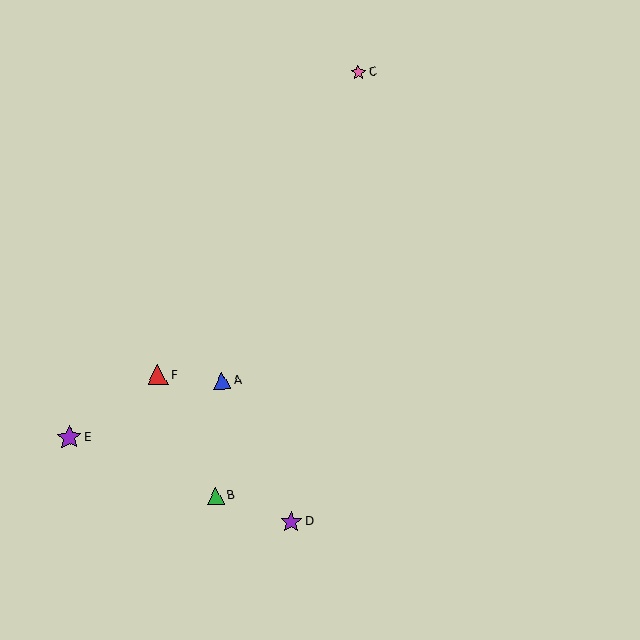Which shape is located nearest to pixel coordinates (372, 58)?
The pink star (labeled C) at (358, 72) is nearest to that location.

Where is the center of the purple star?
The center of the purple star is at (69, 437).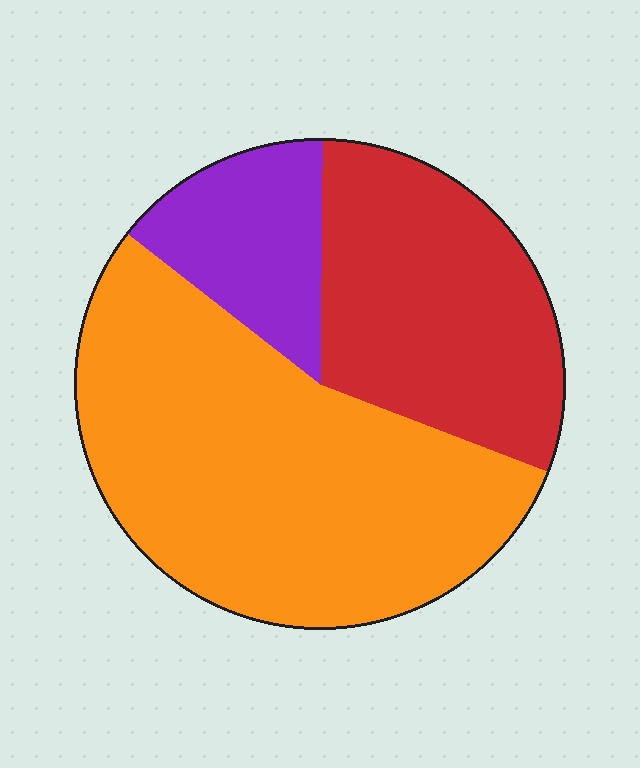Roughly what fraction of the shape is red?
Red covers about 30% of the shape.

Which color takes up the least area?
Purple, at roughly 15%.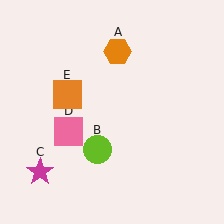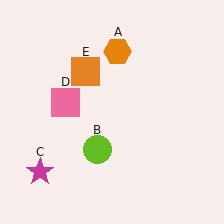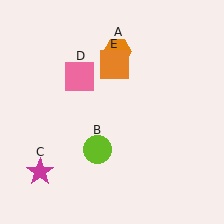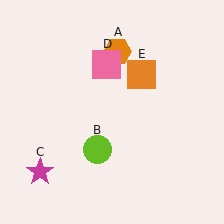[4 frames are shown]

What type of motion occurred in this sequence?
The pink square (object D), orange square (object E) rotated clockwise around the center of the scene.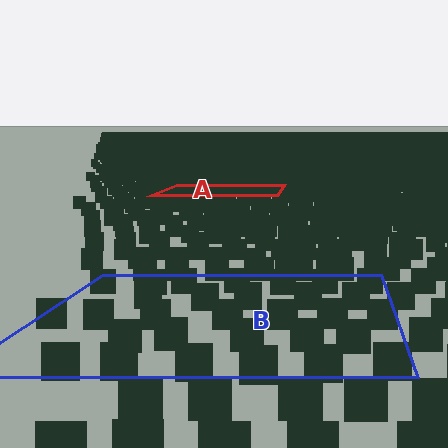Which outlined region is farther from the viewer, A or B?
Region A is farther from the viewer — the texture elements inside it appear smaller and more densely packed.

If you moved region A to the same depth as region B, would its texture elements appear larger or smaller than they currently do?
They would appear larger. At a closer depth, the same texture elements are projected at a bigger on-screen size.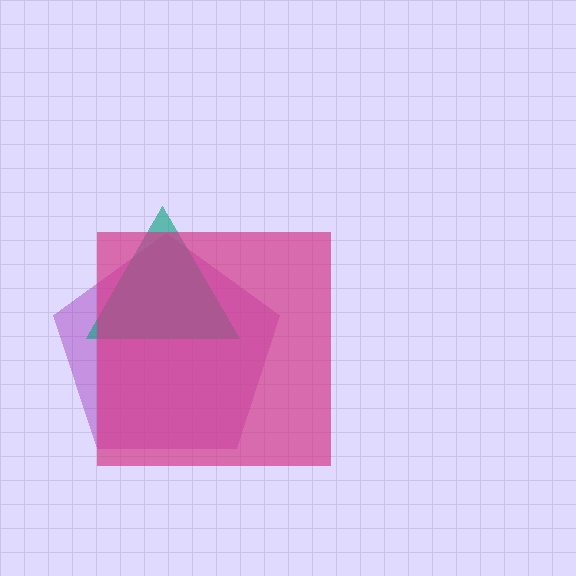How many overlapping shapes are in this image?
There are 3 overlapping shapes in the image.